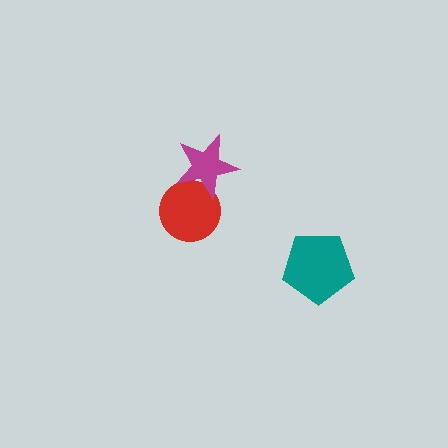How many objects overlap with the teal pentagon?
0 objects overlap with the teal pentagon.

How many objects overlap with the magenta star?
1 object overlaps with the magenta star.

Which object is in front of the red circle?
The magenta star is in front of the red circle.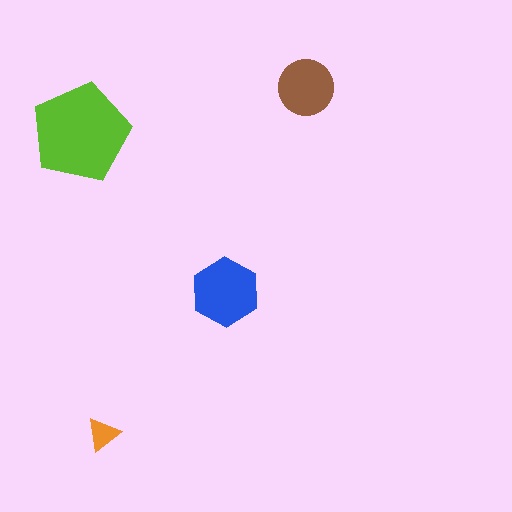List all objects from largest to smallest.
The lime pentagon, the blue hexagon, the brown circle, the orange triangle.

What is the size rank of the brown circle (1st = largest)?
3rd.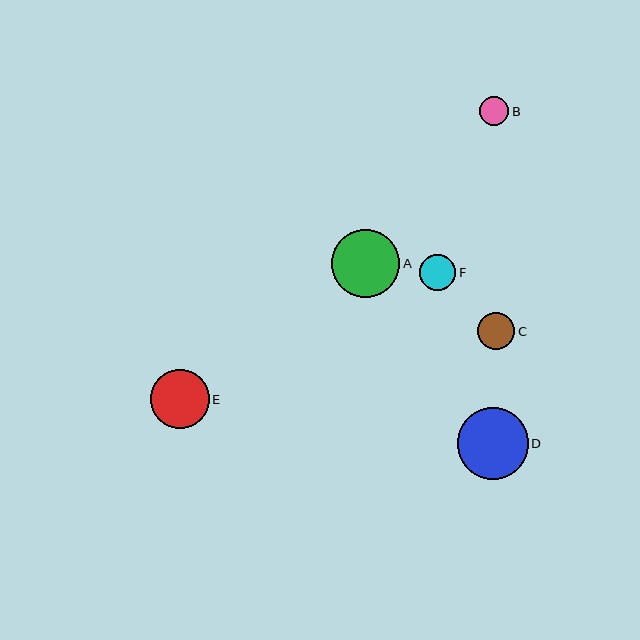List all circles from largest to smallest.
From largest to smallest: D, A, E, C, F, B.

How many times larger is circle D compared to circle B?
Circle D is approximately 2.4 times the size of circle B.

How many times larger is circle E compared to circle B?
Circle E is approximately 2.0 times the size of circle B.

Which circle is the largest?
Circle D is the largest with a size of approximately 71 pixels.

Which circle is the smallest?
Circle B is the smallest with a size of approximately 29 pixels.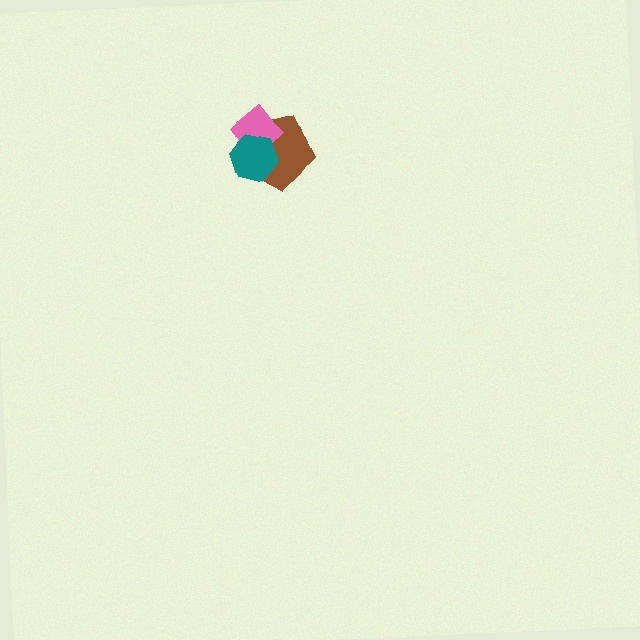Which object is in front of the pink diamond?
The teal hexagon is in front of the pink diamond.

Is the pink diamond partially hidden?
Yes, it is partially covered by another shape.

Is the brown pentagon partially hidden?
Yes, it is partially covered by another shape.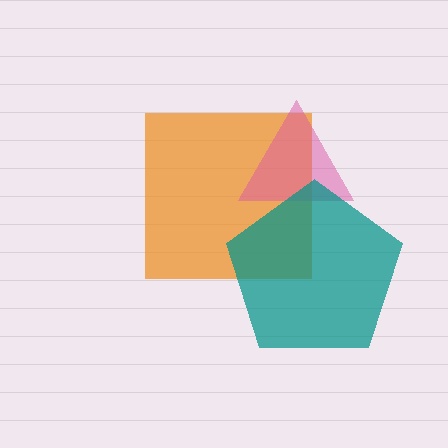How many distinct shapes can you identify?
There are 3 distinct shapes: an orange square, a pink triangle, a teal pentagon.